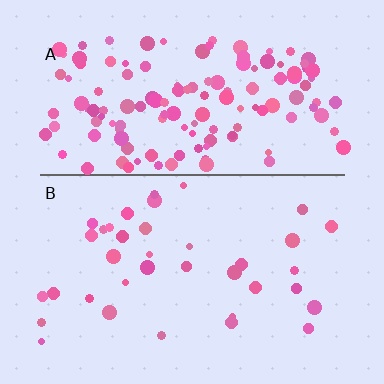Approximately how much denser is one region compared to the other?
Approximately 3.8× — region A over region B.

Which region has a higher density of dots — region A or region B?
A (the top).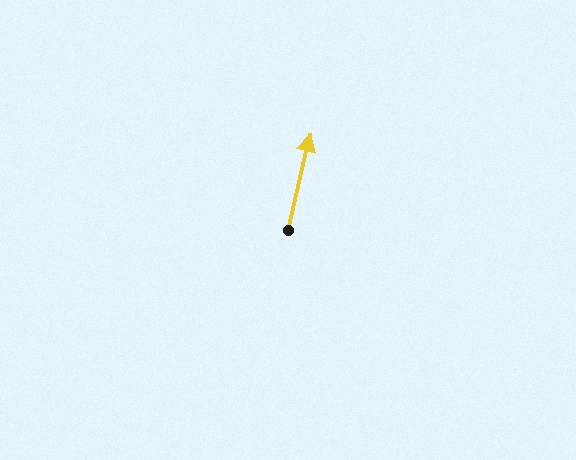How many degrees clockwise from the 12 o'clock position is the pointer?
Approximately 13 degrees.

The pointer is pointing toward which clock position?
Roughly 12 o'clock.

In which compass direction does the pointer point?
North.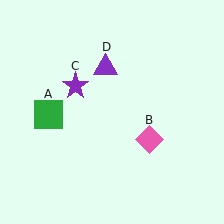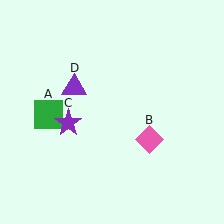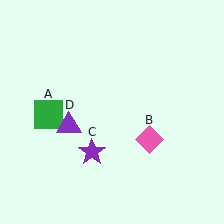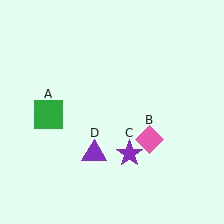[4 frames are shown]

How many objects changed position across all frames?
2 objects changed position: purple star (object C), purple triangle (object D).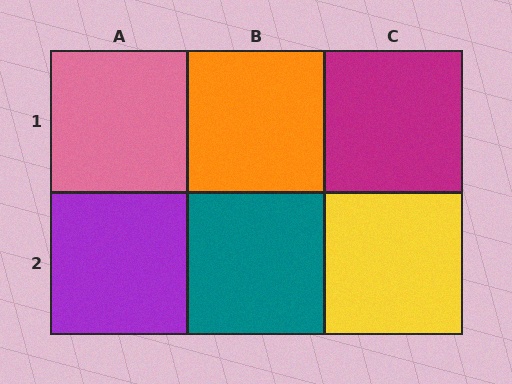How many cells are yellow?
1 cell is yellow.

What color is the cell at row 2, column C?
Yellow.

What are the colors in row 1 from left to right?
Pink, orange, magenta.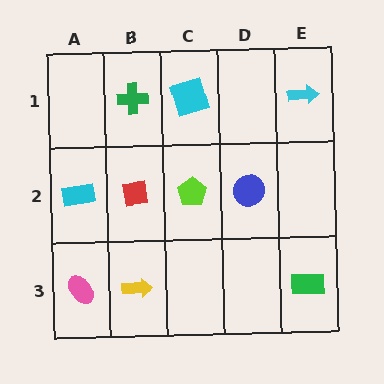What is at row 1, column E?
A cyan arrow.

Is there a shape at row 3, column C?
No, that cell is empty.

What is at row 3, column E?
A green rectangle.